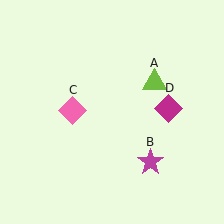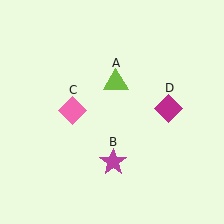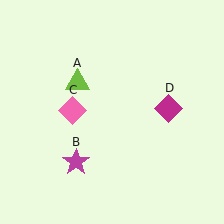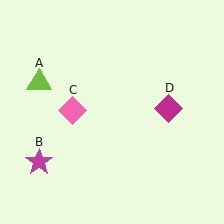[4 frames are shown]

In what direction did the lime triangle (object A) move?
The lime triangle (object A) moved left.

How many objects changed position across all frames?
2 objects changed position: lime triangle (object A), magenta star (object B).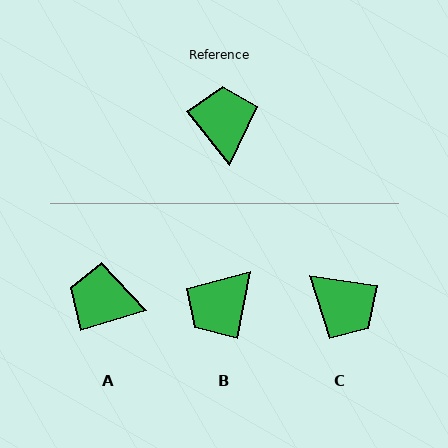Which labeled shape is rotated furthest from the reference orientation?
C, about 136 degrees away.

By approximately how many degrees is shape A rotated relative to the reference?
Approximately 68 degrees counter-clockwise.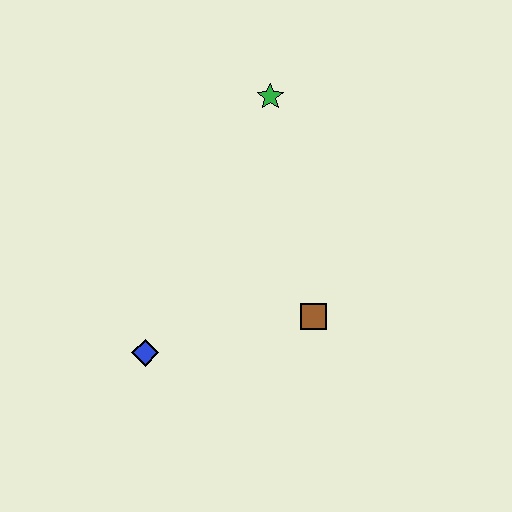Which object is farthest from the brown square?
The green star is farthest from the brown square.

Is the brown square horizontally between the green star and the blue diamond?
No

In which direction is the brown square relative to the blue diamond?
The brown square is to the right of the blue diamond.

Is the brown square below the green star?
Yes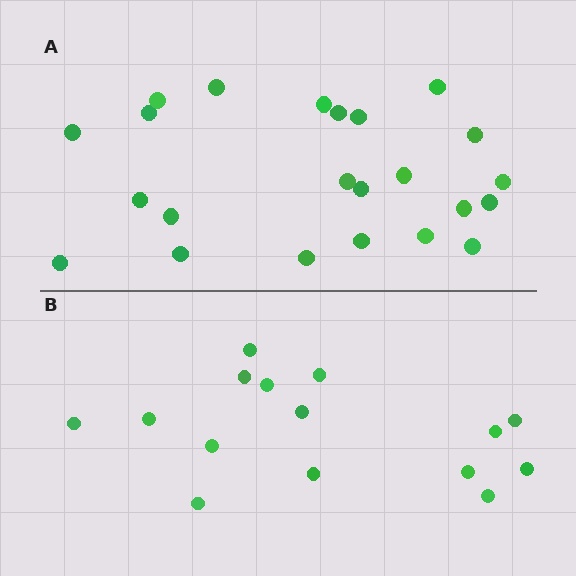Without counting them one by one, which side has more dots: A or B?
Region A (the top region) has more dots.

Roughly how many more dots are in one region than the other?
Region A has roughly 8 or so more dots than region B.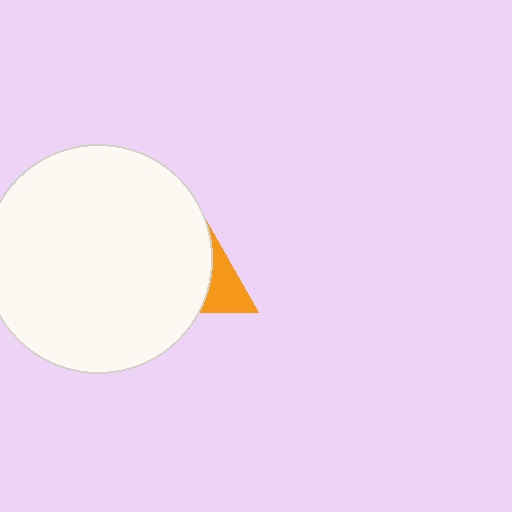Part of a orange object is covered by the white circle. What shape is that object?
It is a triangle.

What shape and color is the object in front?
The object in front is a white circle.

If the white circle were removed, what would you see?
You would see the complete orange triangle.